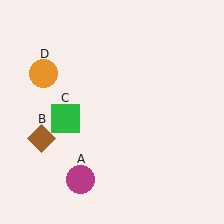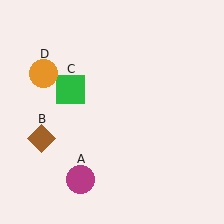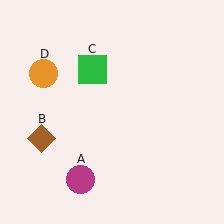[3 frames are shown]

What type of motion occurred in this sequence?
The green square (object C) rotated clockwise around the center of the scene.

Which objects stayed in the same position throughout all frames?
Magenta circle (object A) and brown diamond (object B) and orange circle (object D) remained stationary.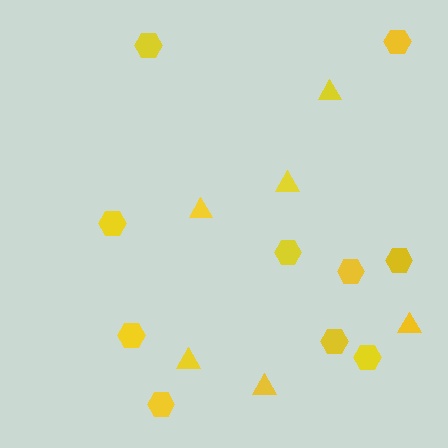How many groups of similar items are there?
There are 2 groups: one group of triangles (6) and one group of hexagons (10).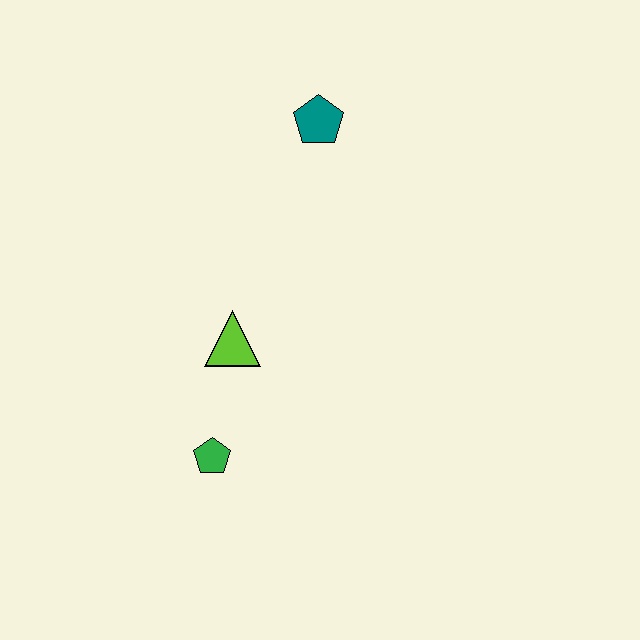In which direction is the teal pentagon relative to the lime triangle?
The teal pentagon is above the lime triangle.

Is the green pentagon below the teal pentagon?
Yes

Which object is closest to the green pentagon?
The lime triangle is closest to the green pentagon.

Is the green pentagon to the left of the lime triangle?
Yes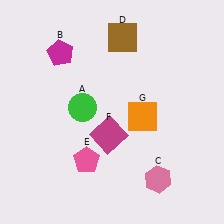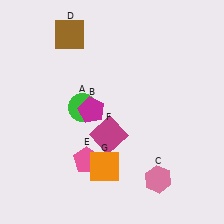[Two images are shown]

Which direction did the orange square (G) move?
The orange square (G) moved down.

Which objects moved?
The objects that moved are: the magenta pentagon (B), the brown square (D), the orange square (G).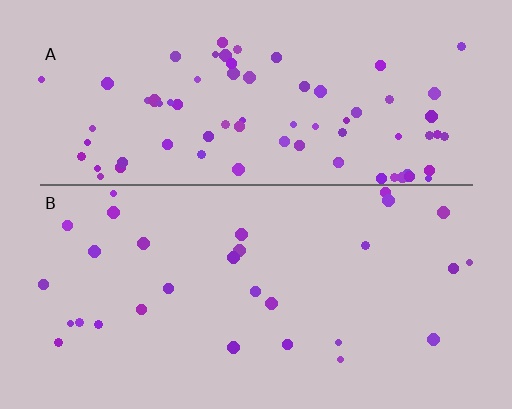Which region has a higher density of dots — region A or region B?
A (the top).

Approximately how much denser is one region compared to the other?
Approximately 2.7× — region A over region B.